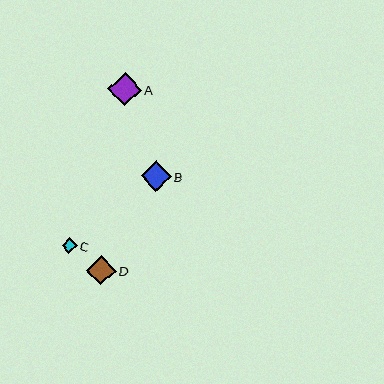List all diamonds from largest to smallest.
From largest to smallest: A, B, D, C.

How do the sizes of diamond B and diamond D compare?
Diamond B and diamond D are approximately the same size.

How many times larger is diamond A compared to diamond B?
Diamond A is approximately 1.1 times the size of diamond B.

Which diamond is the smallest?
Diamond C is the smallest with a size of approximately 15 pixels.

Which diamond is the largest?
Diamond A is the largest with a size of approximately 33 pixels.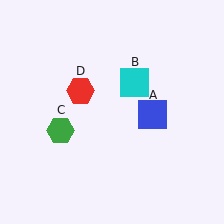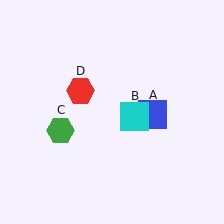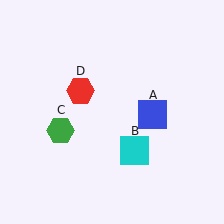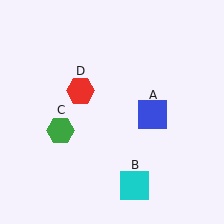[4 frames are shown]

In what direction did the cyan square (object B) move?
The cyan square (object B) moved down.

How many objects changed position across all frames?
1 object changed position: cyan square (object B).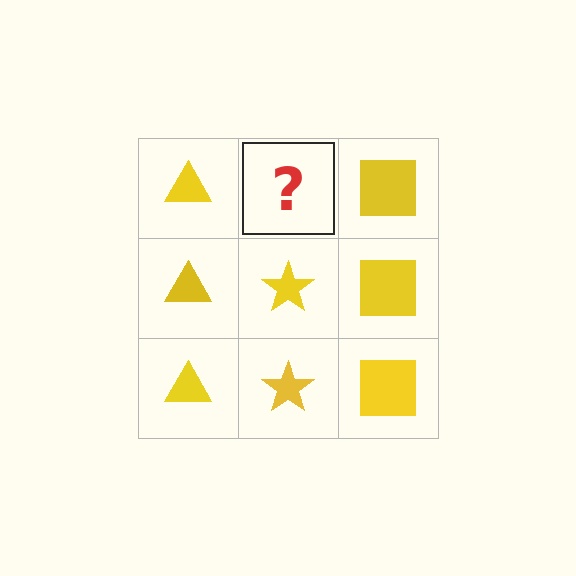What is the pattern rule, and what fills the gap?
The rule is that each column has a consistent shape. The gap should be filled with a yellow star.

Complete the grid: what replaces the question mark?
The question mark should be replaced with a yellow star.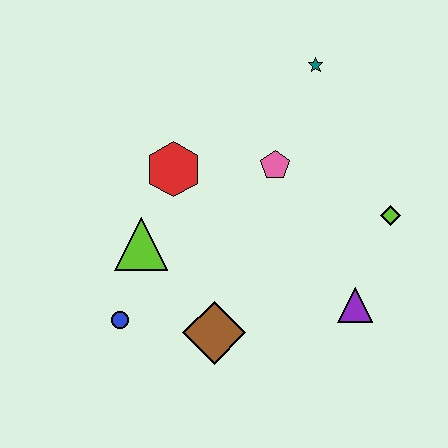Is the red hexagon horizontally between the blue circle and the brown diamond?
Yes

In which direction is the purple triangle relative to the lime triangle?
The purple triangle is to the right of the lime triangle.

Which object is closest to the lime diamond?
The purple triangle is closest to the lime diamond.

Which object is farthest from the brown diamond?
The teal star is farthest from the brown diamond.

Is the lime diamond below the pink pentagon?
Yes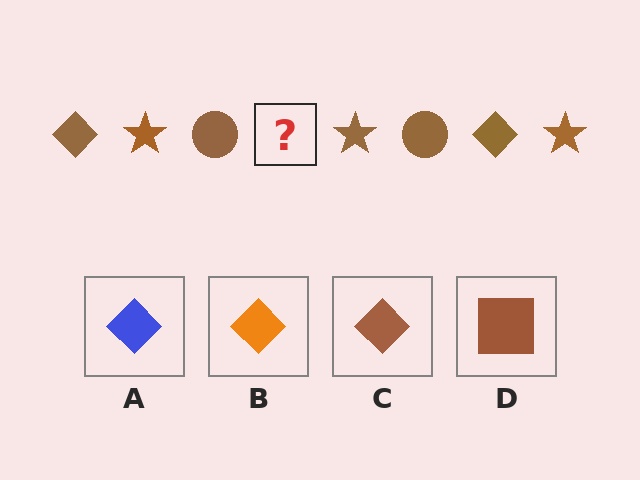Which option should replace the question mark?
Option C.